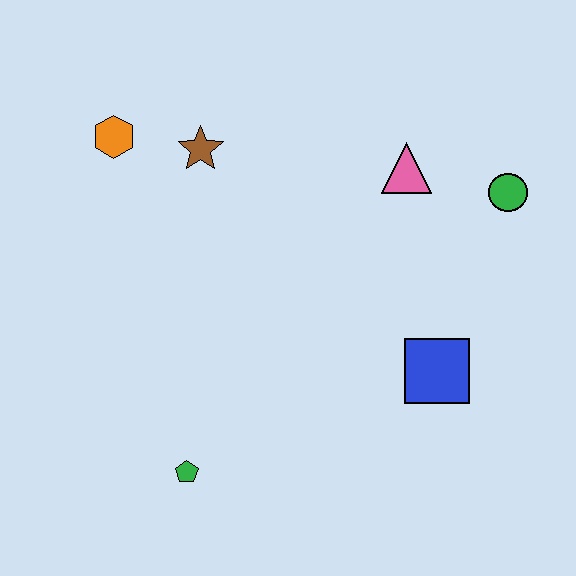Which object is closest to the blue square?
The green circle is closest to the blue square.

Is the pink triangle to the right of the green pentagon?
Yes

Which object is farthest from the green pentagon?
The green circle is farthest from the green pentagon.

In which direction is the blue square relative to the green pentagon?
The blue square is to the right of the green pentagon.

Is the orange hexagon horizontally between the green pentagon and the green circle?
No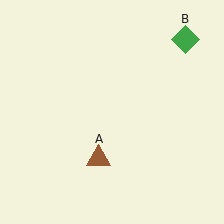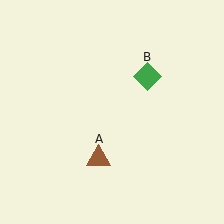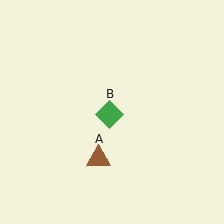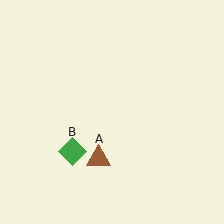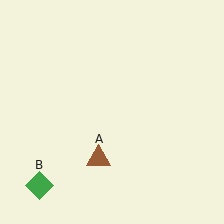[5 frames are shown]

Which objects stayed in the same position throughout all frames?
Brown triangle (object A) remained stationary.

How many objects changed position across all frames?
1 object changed position: green diamond (object B).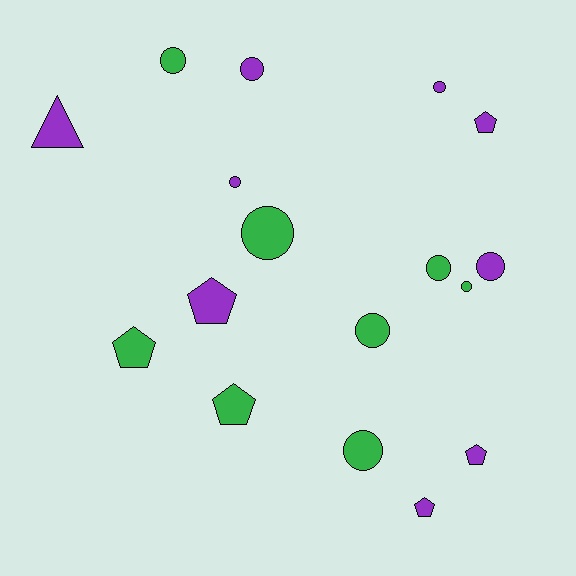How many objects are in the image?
There are 17 objects.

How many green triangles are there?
There are no green triangles.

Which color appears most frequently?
Purple, with 9 objects.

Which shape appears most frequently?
Circle, with 10 objects.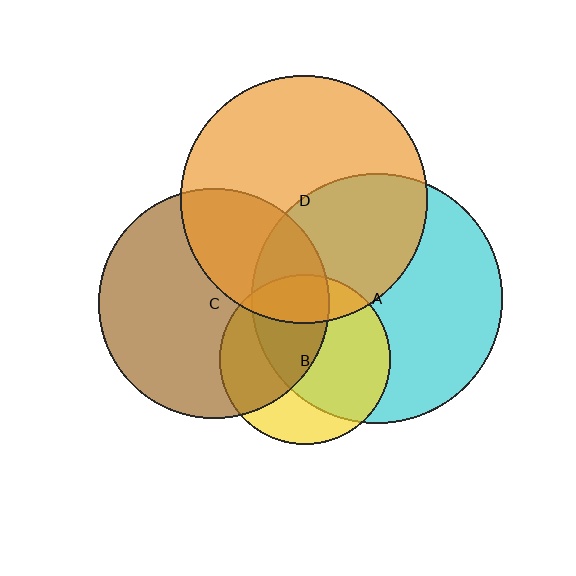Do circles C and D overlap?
Yes.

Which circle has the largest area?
Circle A (cyan).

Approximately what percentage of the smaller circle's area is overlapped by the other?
Approximately 35%.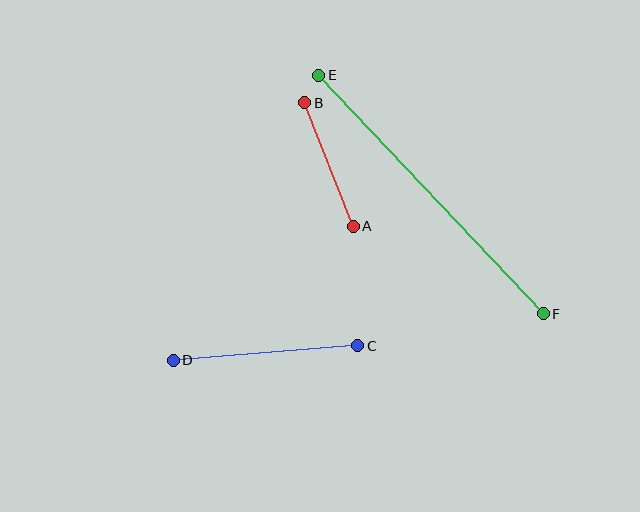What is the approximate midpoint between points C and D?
The midpoint is at approximately (266, 353) pixels.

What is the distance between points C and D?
The distance is approximately 185 pixels.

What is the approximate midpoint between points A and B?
The midpoint is at approximately (329, 164) pixels.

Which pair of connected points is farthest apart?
Points E and F are farthest apart.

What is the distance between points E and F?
The distance is approximately 327 pixels.